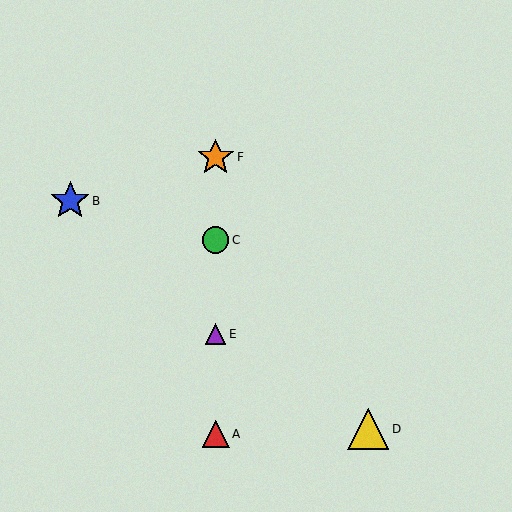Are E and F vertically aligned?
Yes, both are at x≈216.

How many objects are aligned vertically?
4 objects (A, C, E, F) are aligned vertically.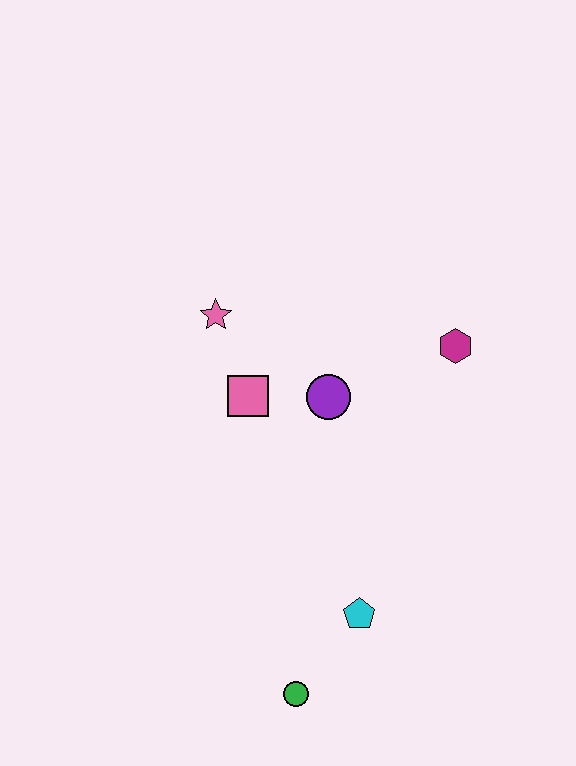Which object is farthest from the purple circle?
The green circle is farthest from the purple circle.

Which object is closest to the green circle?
The cyan pentagon is closest to the green circle.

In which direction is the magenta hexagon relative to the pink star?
The magenta hexagon is to the right of the pink star.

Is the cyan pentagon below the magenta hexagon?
Yes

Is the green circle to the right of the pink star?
Yes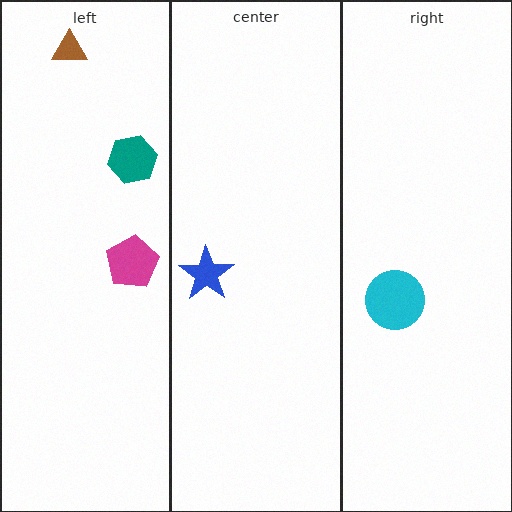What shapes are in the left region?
The teal hexagon, the magenta pentagon, the brown triangle.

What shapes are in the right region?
The cyan circle.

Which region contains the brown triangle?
The left region.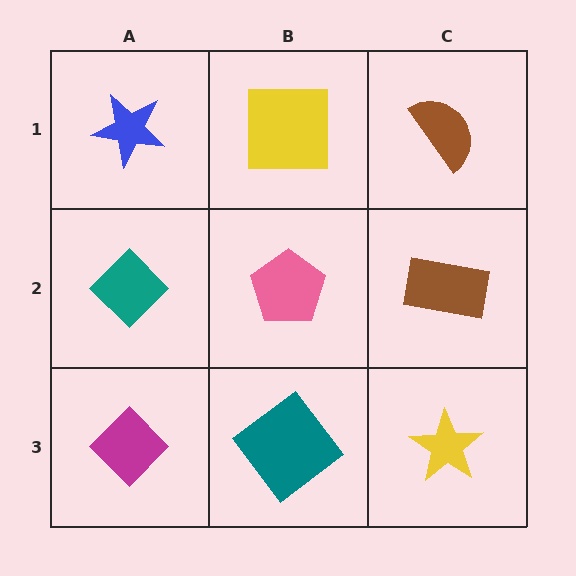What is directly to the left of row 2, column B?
A teal diamond.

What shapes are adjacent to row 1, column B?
A pink pentagon (row 2, column B), a blue star (row 1, column A), a brown semicircle (row 1, column C).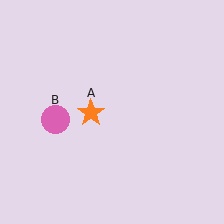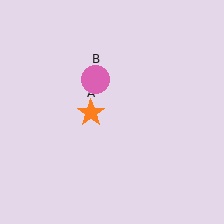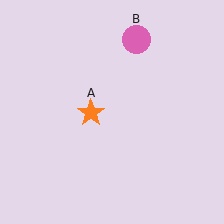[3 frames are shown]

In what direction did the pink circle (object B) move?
The pink circle (object B) moved up and to the right.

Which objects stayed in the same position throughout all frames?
Orange star (object A) remained stationary.